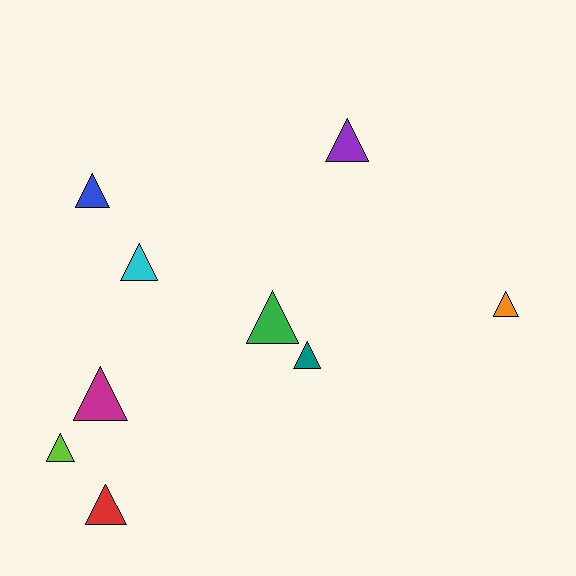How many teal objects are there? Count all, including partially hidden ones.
There is 1 teal object.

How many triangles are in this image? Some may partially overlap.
There are 9 triangles.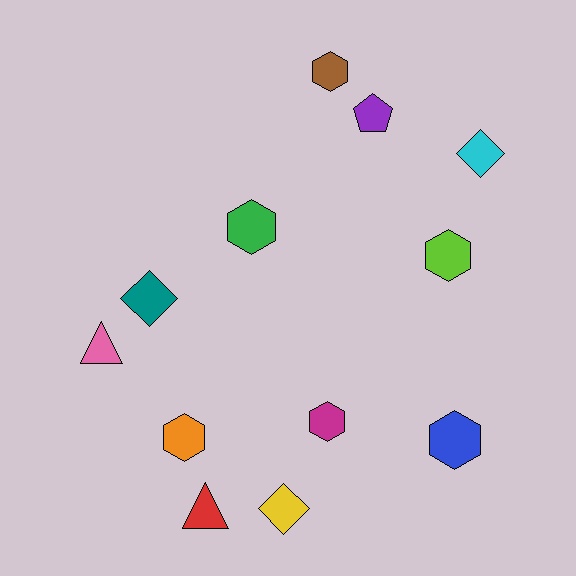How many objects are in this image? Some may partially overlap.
There are 12 objects.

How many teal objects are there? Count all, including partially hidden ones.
There is 1 teal object.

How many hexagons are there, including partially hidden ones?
There are 6 hexagons.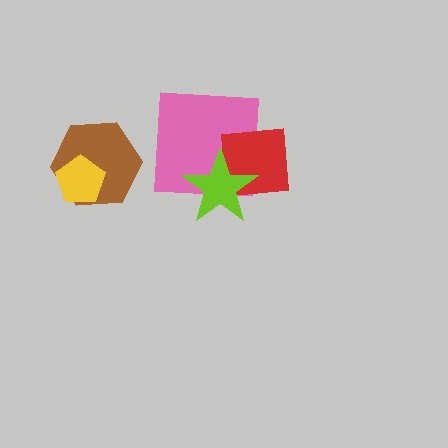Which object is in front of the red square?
The lime star is in front of the red square.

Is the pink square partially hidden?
Yes, it is partially covered by another shape.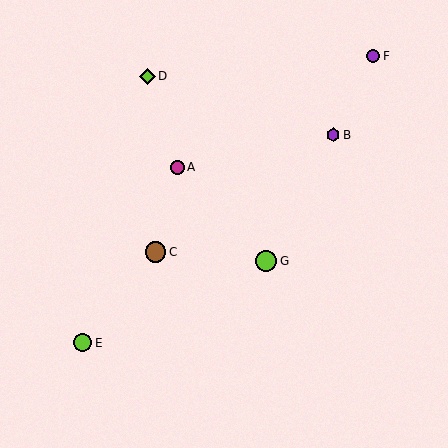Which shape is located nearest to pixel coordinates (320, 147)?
The purple hexagon (labeled B) at (333, 135) is nearest to that location.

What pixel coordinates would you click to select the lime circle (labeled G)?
Click at (266, 261) to select the lime circle G.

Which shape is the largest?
The lime circle (labeled G) is the largest.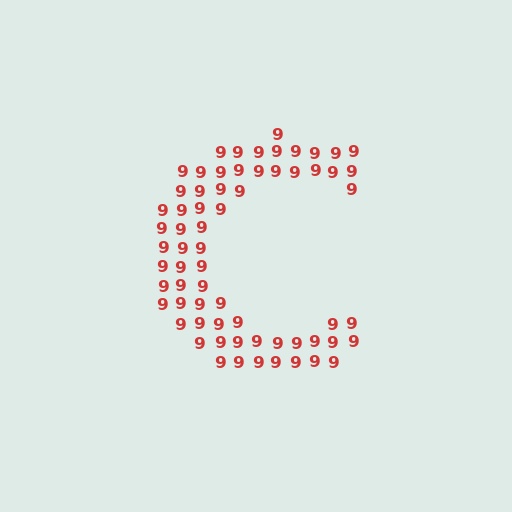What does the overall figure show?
The overall figure shows the letter C.